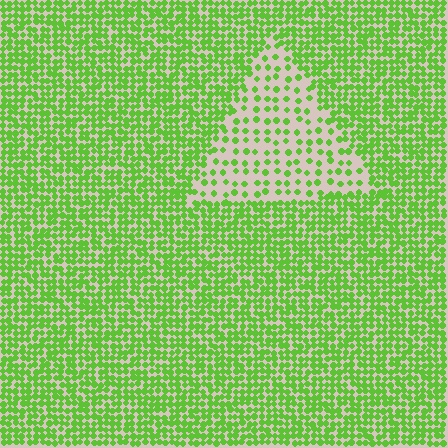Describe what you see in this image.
The image contains small lime elements arranged at two different densities. A triangle-shaped region is visible where the elements are less densely packed than the surrounding area.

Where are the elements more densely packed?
The elements are more densely packed outside the triangle boundary.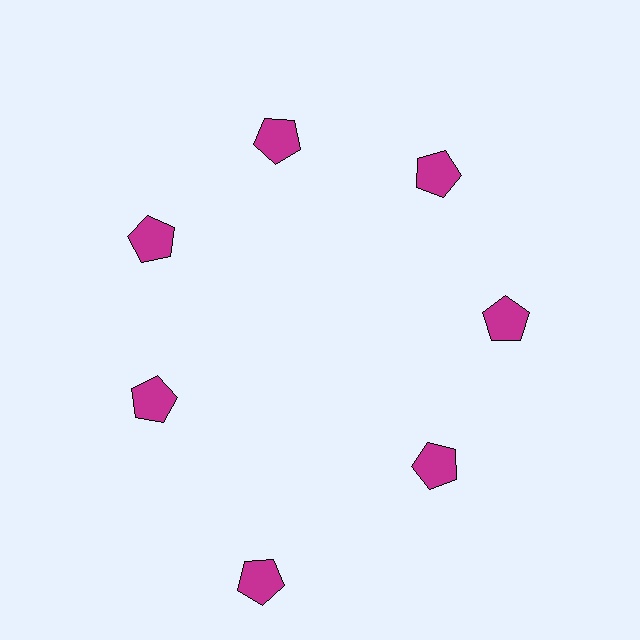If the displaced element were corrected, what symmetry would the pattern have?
It would have 7-fold rotational symmetry — the pattern would map onto itself every 51 degrees.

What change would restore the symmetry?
The symmetry would be restored by moving it inward, back onto the ring so that all 7 pentagons sit at equal angles and equal distance from the center.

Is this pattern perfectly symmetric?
No. The 7 magenta pentagons are arranged in a ring, but one element near the 6 o'clock position is pushed outward from the center, breaking the 7-fold rotational symmetry.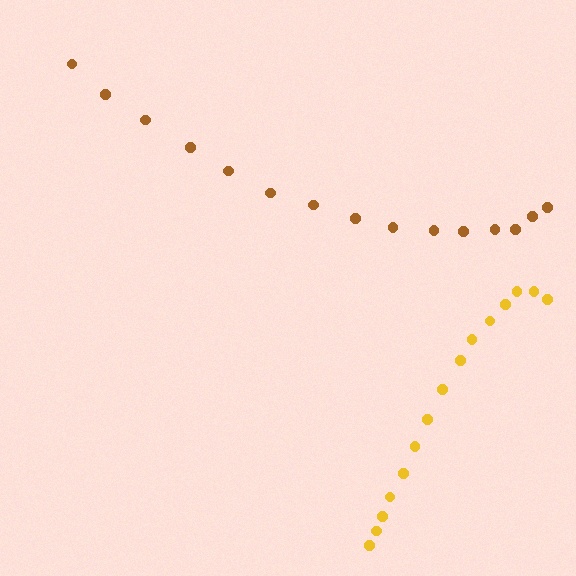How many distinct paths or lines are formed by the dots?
There are 2 distinct paths.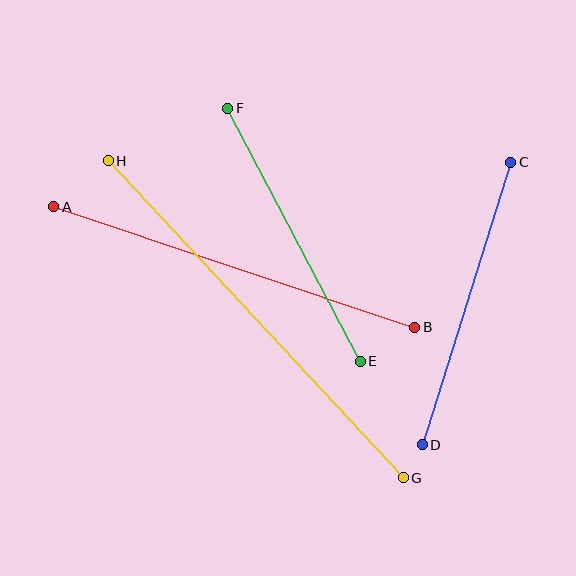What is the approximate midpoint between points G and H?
The midpoint is at approximately (256, 319) pixels.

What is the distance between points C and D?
The distance is approximately 296 pixels.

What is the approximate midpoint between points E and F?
The midpoint is at approximately (294, 235) pixels.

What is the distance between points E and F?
The distance is approximately 286 pixels.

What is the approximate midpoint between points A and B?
The midpoint is at approximately (234, 267) pixels.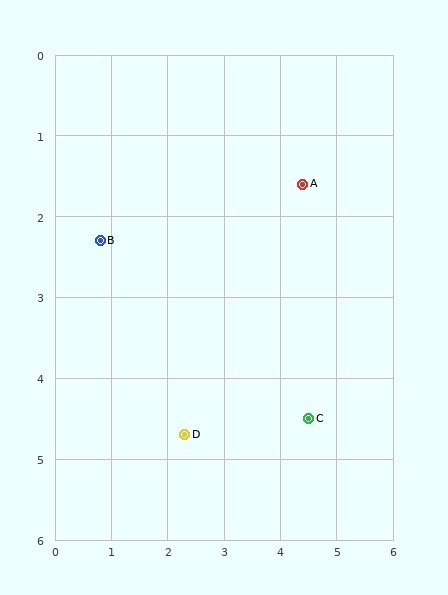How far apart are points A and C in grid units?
Points A and C are about 2.9 grid units apart.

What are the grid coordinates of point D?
Point D is at approximately (2.3, 4.7).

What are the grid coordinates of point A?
Point A is at approximately (4.4, 1.6).